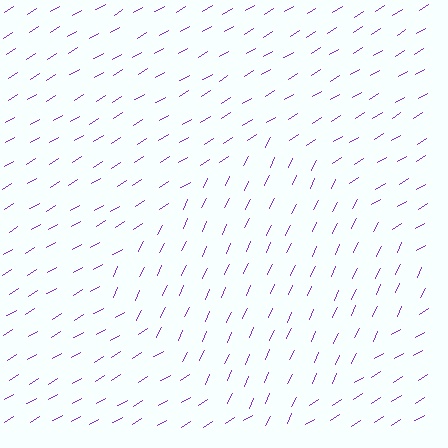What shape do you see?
I see a diamond.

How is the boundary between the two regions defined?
The boundary is defined purely by a change in line orientation (approximately 34 degrees difference). All lines are the same color and thickness.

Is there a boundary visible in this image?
Yes, there is a texture boundary formed by a change in line orientation.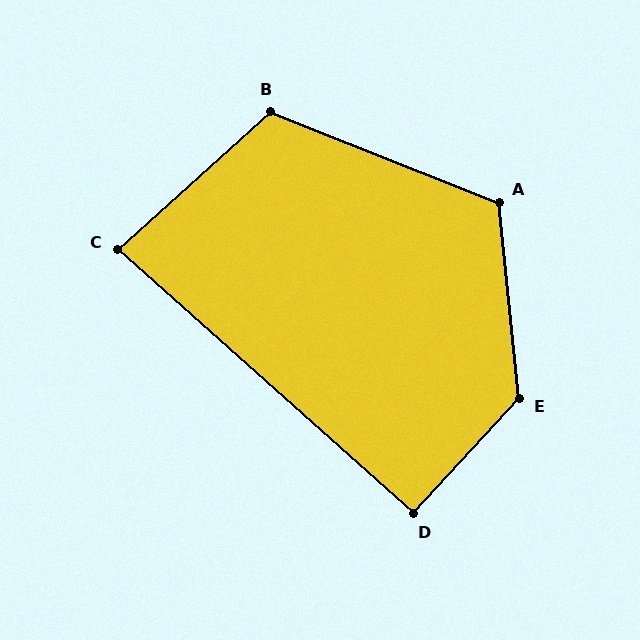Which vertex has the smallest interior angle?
C, at approximately 84 degrees.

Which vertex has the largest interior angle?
E, at approximately 131 degrees.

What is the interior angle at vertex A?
Approximately 118 degrees (obtuse).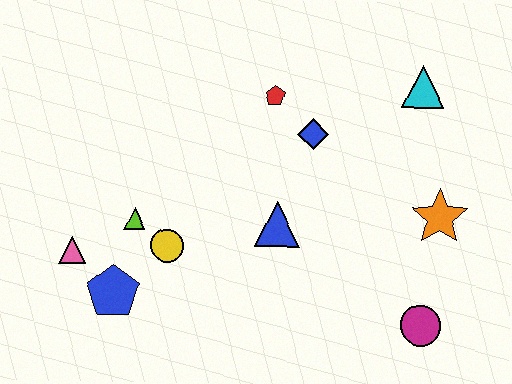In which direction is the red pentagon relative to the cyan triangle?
The red pentagon is to the left of the cyan triangle.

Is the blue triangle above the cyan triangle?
No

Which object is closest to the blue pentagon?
The pink triangle is closest to the blue pentagon.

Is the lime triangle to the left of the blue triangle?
Yes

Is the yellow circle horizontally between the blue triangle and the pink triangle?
Yes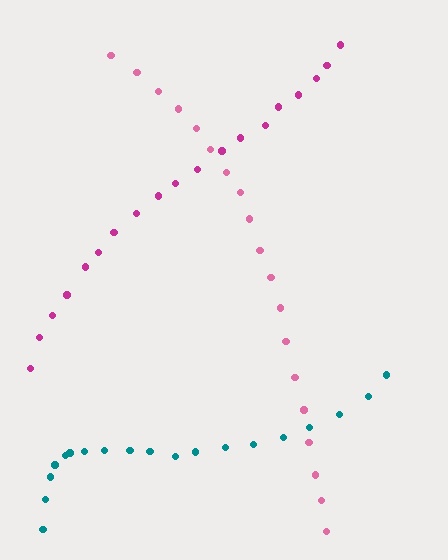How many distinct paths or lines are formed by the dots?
There are 3 distinct paths.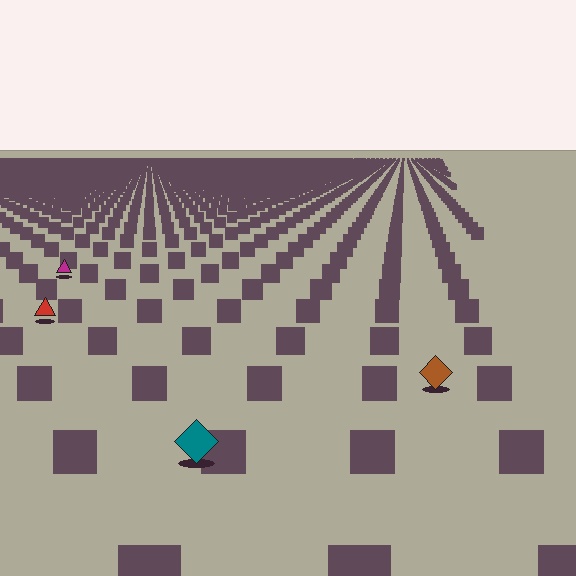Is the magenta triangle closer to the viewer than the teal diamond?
No. The teal diamond is closer — you can tell from the texture gradient: the ground texture is coarser near it.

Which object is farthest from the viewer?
The magenta triangle is farthest from the viewer. It appears smaller and the ground texture around it is denser.